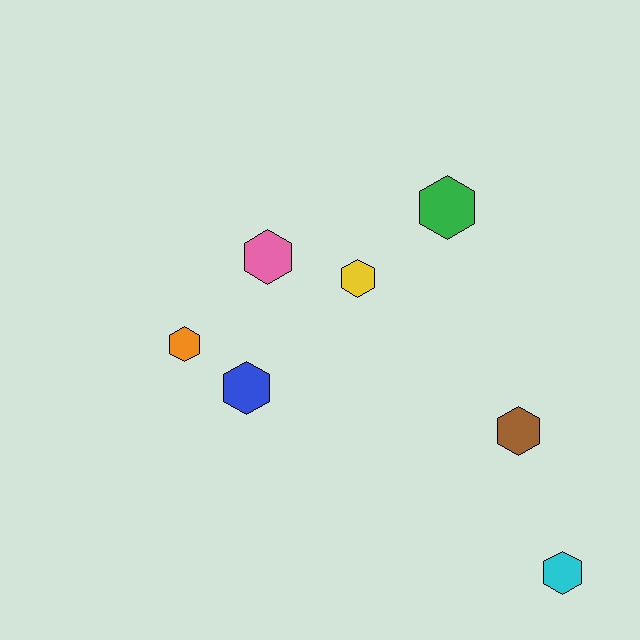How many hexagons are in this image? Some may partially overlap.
There are 7 hexagons.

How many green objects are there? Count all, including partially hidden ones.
There is 1 green object.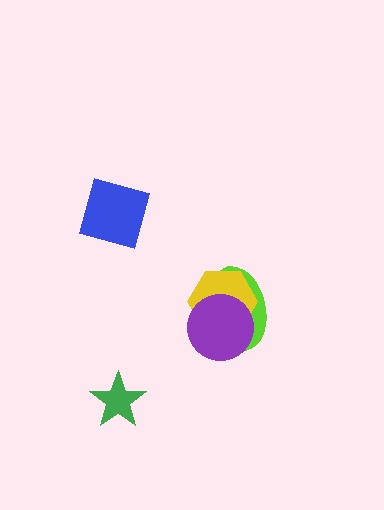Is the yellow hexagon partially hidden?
Yes, it is partially covered by another shape.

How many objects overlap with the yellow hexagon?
2 objects overlap with the yellow hexagon.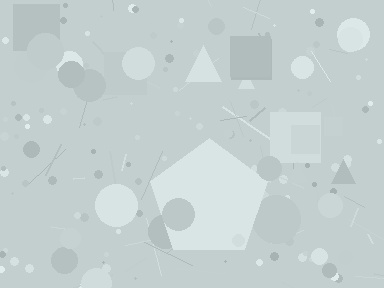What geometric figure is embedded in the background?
A pentagon is embedded in the background.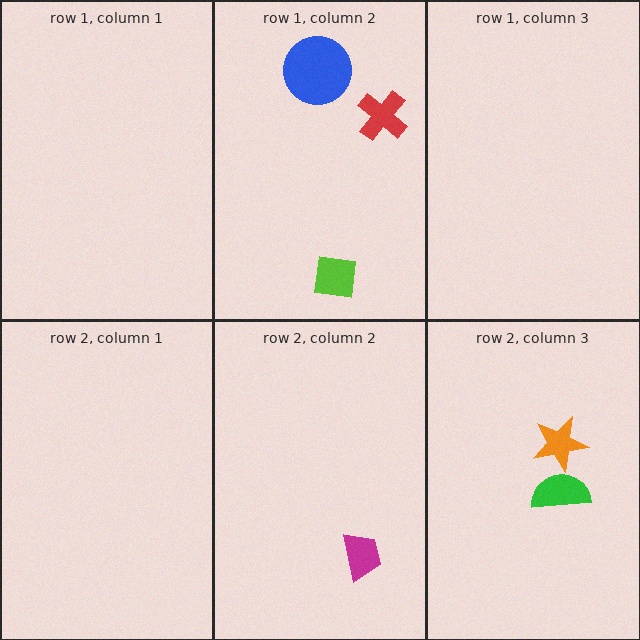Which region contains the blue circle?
The row 1, column 2 region.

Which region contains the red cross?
The row 1, column 2 region.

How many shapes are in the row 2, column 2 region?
1.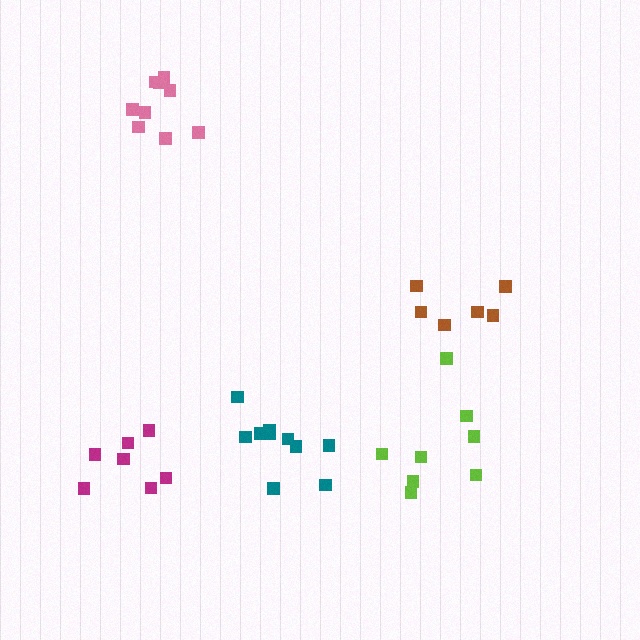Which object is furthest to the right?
The brown cluster is rightmost.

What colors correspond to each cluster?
The clusters are colored: pink, lime, teal, magenta, brown.